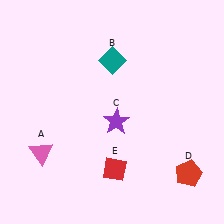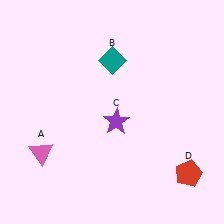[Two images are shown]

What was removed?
The red diamond (E) was removed in Image 2.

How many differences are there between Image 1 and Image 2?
There is 1 difference between the two images.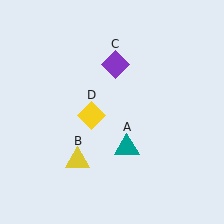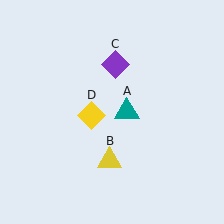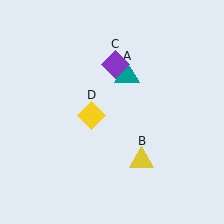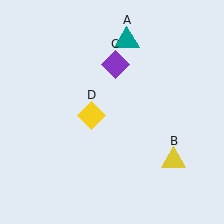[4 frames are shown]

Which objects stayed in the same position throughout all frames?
Purple diamond (object C) and yellow diamond (object D) remained stationary.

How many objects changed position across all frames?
2 objects changed position: teal triangle (object A), yellow triangle (object B).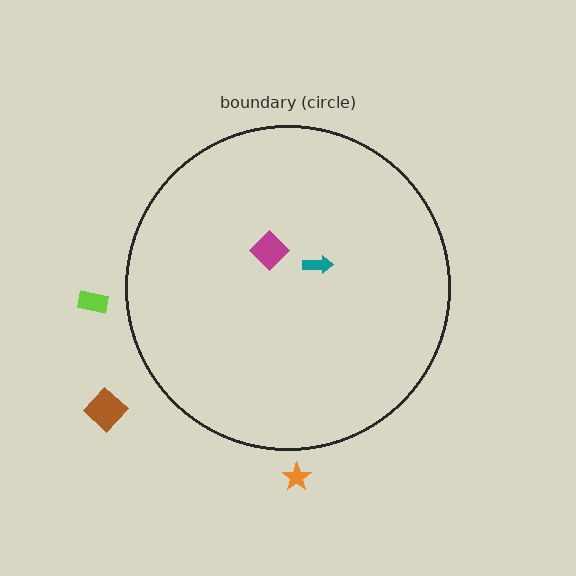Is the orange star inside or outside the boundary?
Outside.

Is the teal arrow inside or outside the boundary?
Inside.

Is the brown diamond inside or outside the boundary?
Outside.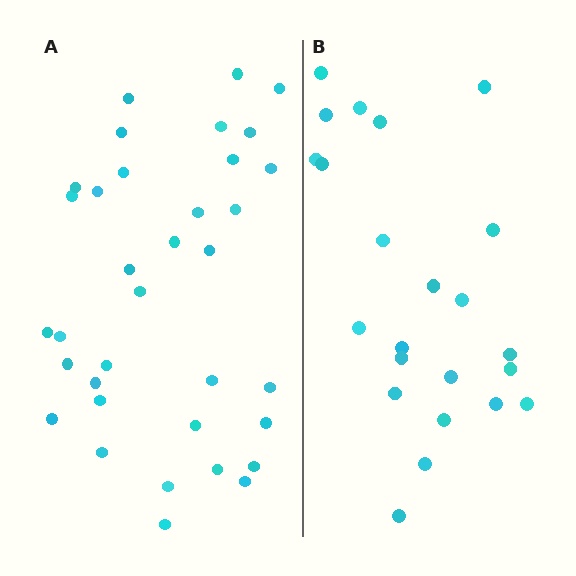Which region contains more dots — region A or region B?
Region A (the left region) has more dots.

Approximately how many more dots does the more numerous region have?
Region A has roughly 12 or so more dots than region B.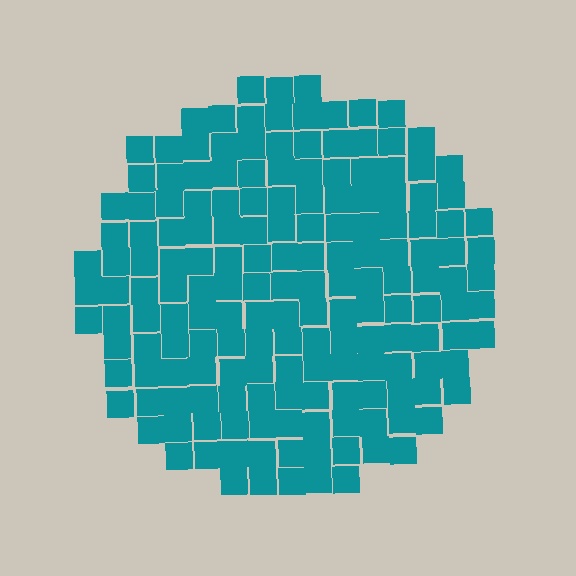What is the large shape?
The large shape is a circle.